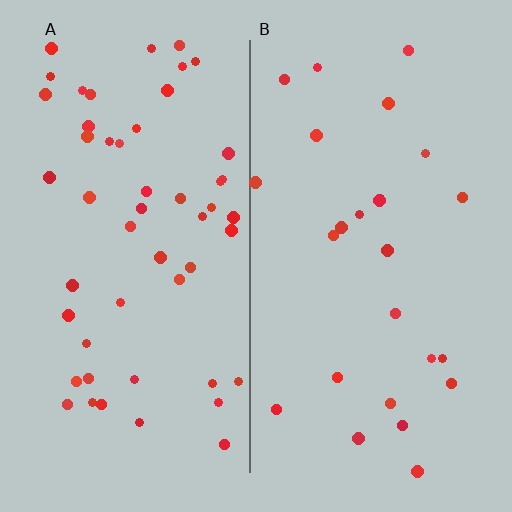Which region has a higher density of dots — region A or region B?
A (the left).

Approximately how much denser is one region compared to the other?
Approximately 2.0× — region A over region B.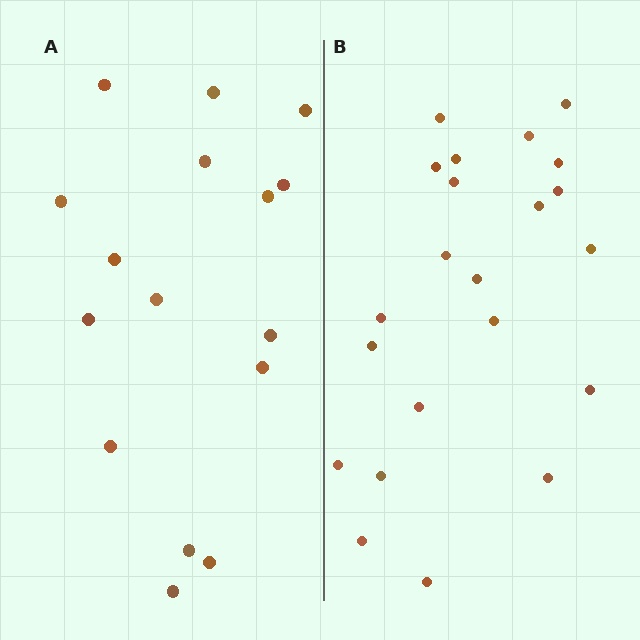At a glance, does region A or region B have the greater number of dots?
Region B (the right region) has more dots.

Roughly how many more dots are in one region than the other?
Region B has about 6 more dots than region A.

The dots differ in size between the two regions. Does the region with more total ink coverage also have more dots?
No. Region A has more total ink coverage because its dots are larger, but region B actually contains more individual dots. Total area can be misleading — the number of items is what matters here.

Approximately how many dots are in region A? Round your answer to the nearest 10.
About 20 dots. (The exact count is 16, which rounds to 20.)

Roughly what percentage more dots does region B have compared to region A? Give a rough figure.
About 40% more.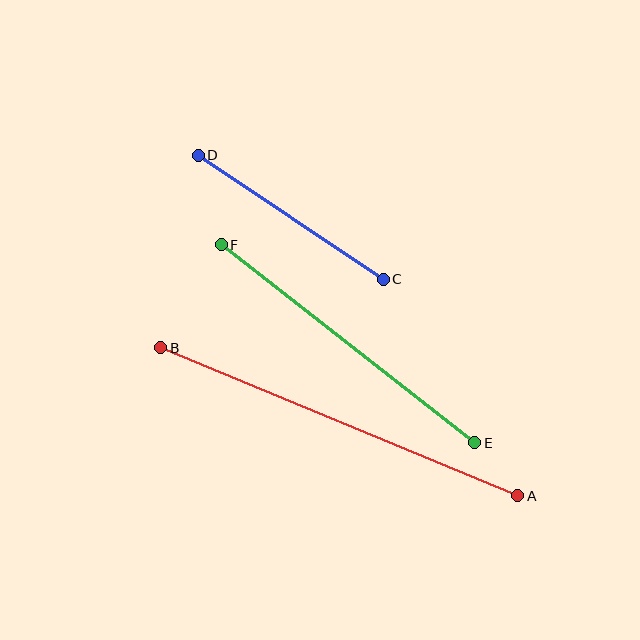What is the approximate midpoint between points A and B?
The midpoint is at approximately (339, 422) pixels.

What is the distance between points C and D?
The distance is approximately 223 pixels.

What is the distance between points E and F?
The distance is approximately 321 pixels.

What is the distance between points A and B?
The distance is approximately 387 pixels.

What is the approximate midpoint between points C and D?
The midpoint is at approximately (291, 217) pixels.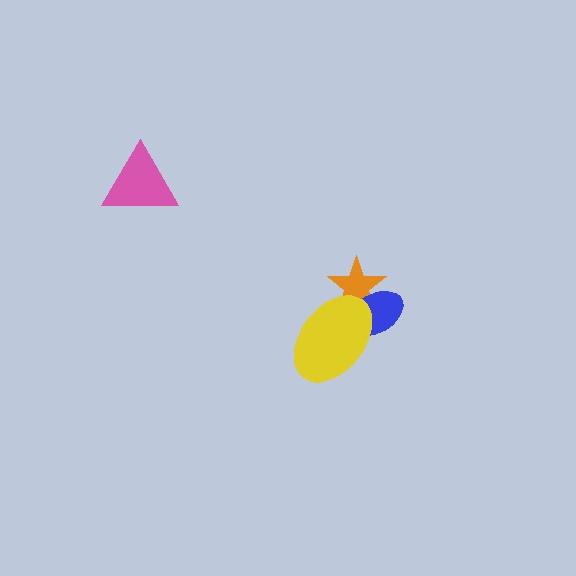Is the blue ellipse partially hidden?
Yes, it is partially covered by another shape.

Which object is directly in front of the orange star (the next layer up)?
The blue ellipse is directly in front of the orange star.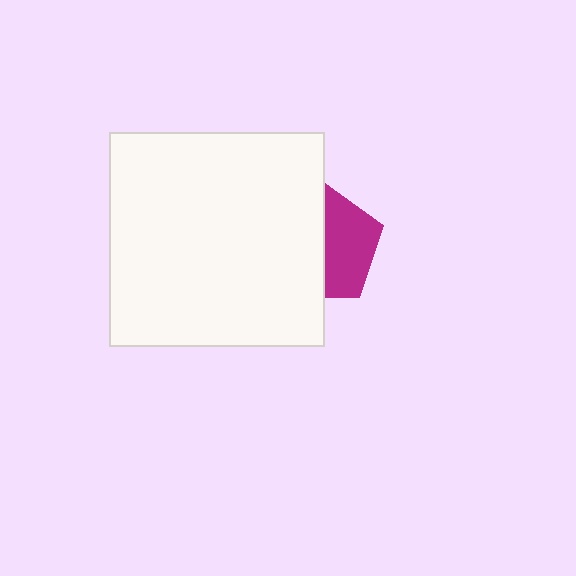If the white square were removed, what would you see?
You would see the complete magenta pentagon.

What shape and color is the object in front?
The object in front is a white square.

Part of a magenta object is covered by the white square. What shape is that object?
It is a pentagon.